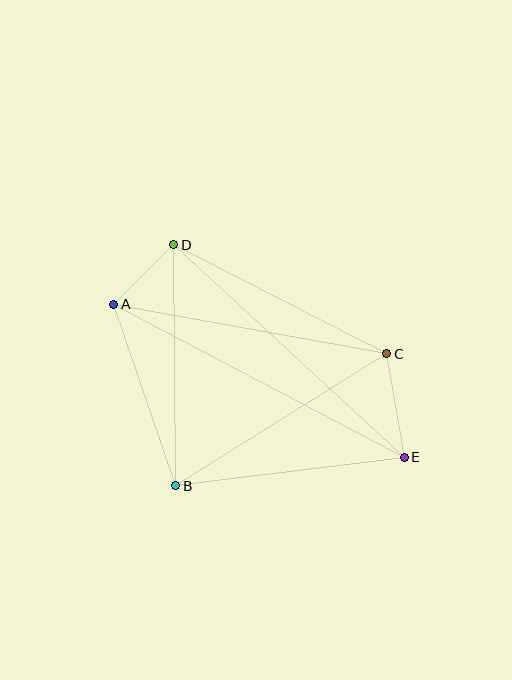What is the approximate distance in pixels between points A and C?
The distance between A and C is approximately 277 pixels.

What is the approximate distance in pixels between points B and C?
The distance between B and C is approximately 249 pixels.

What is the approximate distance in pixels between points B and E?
The distance between B and E is approximately 230 pixels.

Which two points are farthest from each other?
Points A and E are farthest from each other.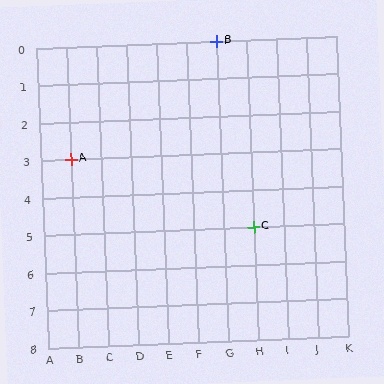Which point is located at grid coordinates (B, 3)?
Point A is at (B, 3).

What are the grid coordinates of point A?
Point A is at grid coordinates (B, 3).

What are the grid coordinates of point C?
Point C is at grid coordinates (H, 5).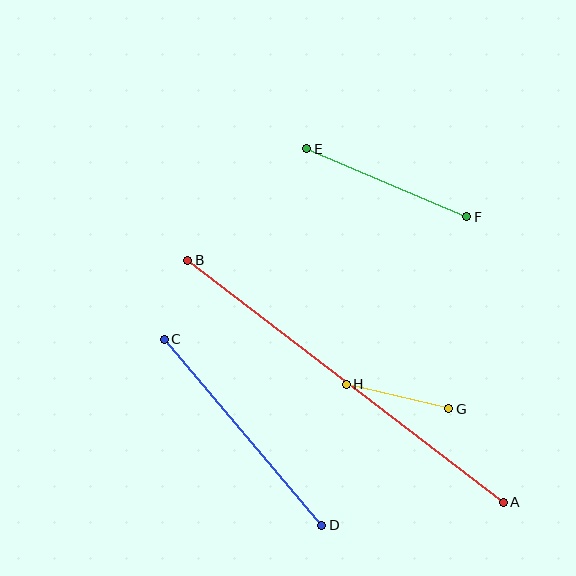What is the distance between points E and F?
The distance is approximately 173 pixels.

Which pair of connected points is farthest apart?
Points A and B are farthest apart.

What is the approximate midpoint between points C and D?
The midpoint is at approximately (243, 432) pixels.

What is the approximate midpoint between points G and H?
The midpoint is at approximately (397, 396) pixels.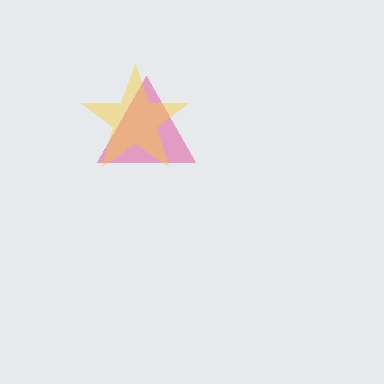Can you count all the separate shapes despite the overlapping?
Yes, there are 2 separate shapes.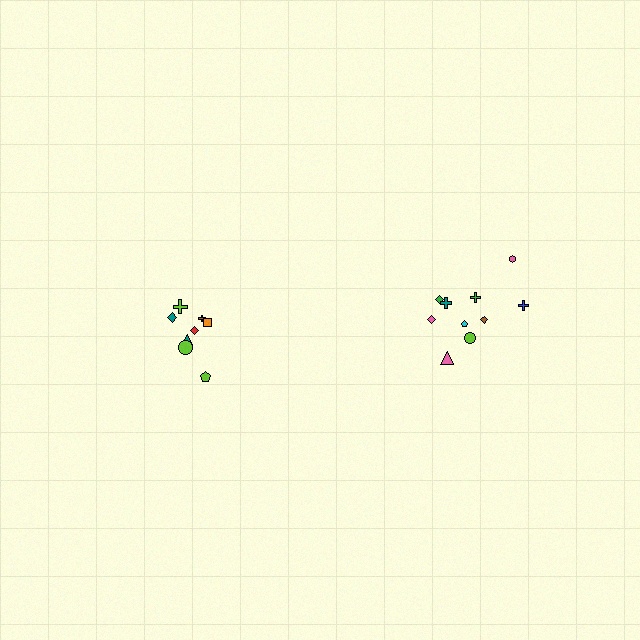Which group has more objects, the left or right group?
The right group.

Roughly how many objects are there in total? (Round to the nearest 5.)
Roughly 20 objects in total.